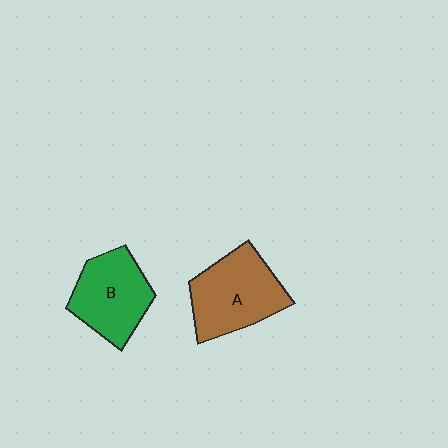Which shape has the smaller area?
Shape B (green).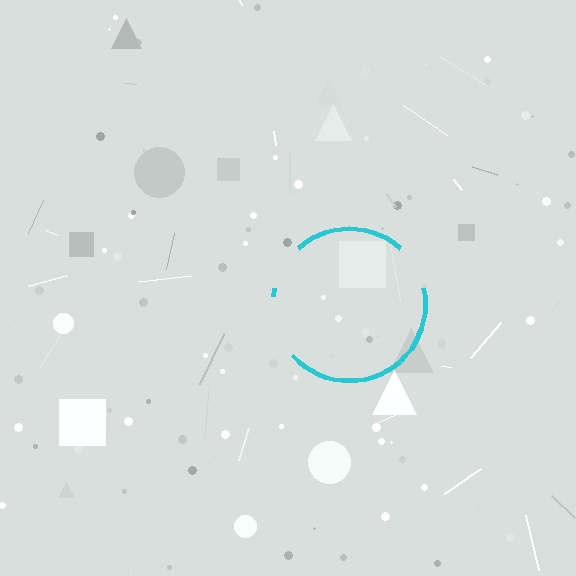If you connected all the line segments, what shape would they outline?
They would outline a circle.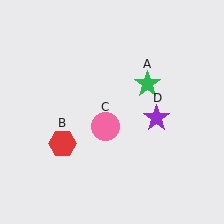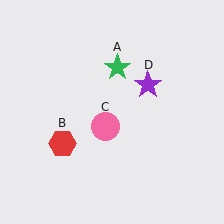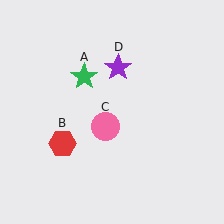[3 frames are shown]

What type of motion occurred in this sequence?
The green star (object A), purple star (object D) rotated counterclockwise around the center of the scene.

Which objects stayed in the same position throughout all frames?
Red hexagon (object B) and pink circle (object C) remained stationary.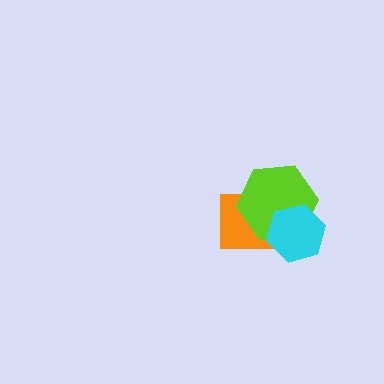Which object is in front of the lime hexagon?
The cyan hexagon is in front of the lime hexagon.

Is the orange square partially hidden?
Yes, it is partially covered by another shape.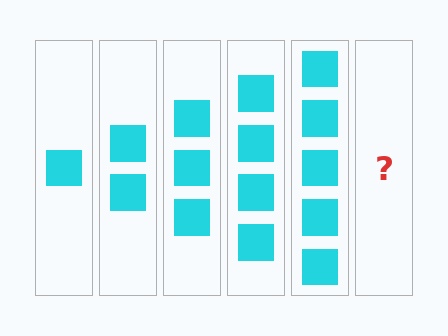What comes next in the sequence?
The next element should be 6 squares.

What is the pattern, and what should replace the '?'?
The pattern is that each step adds one more square. The '?' should be 6 squares.